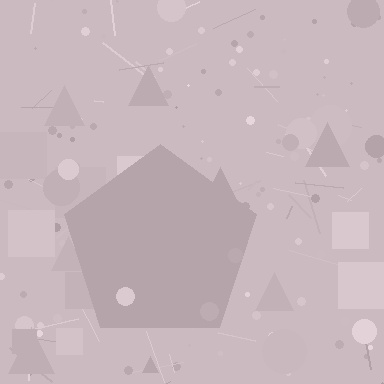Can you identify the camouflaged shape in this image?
The camouflaged shape is a pentagon.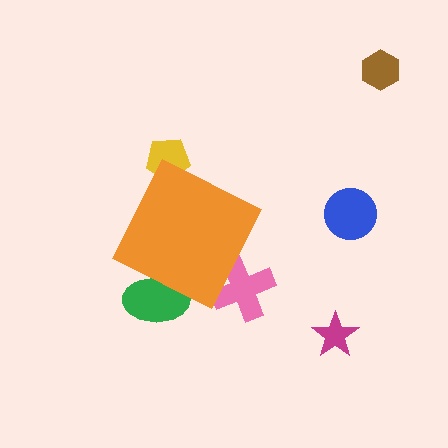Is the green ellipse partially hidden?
Yes, the green ellipse is partially hidden behind the orange diamond.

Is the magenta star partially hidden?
No, the magenta star is fully visible.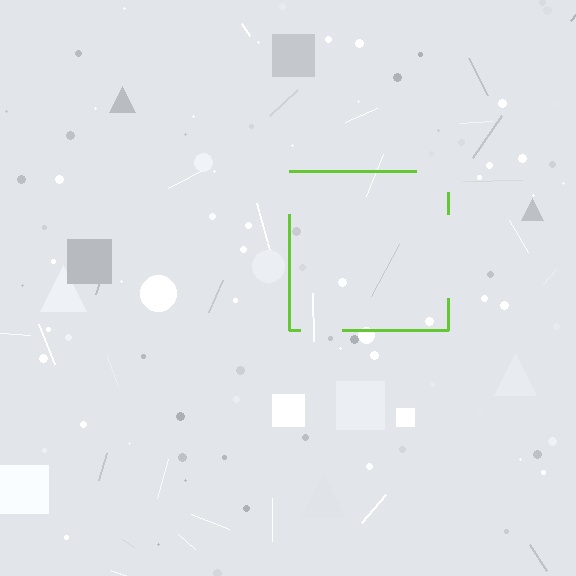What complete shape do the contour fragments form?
The contour fragments form a square.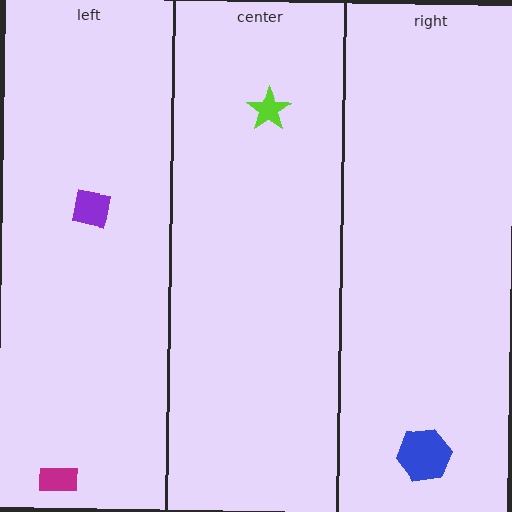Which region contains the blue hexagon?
The right region.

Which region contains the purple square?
The left region.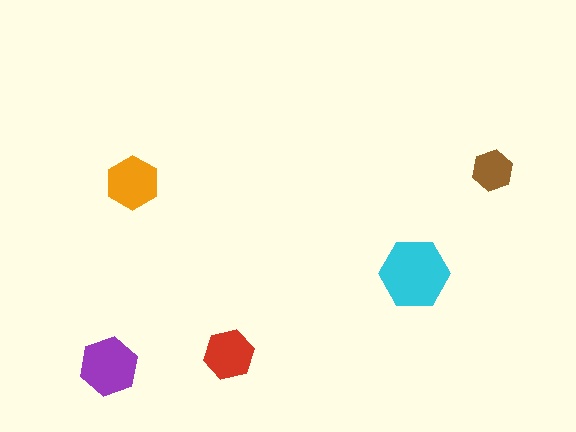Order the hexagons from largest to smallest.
the cyan one, the purple one, the orange one, the red one, the brown one.